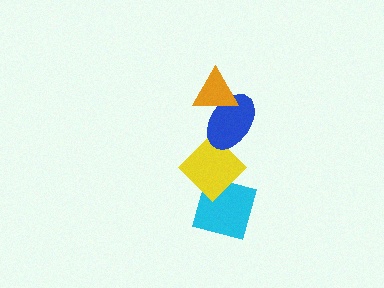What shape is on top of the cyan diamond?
The yellow diamond is on top of the cyan diamond.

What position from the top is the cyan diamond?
The cyan diamond is 4th from the top.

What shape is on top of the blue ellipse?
The orange triangle is on top of the blue ellipse.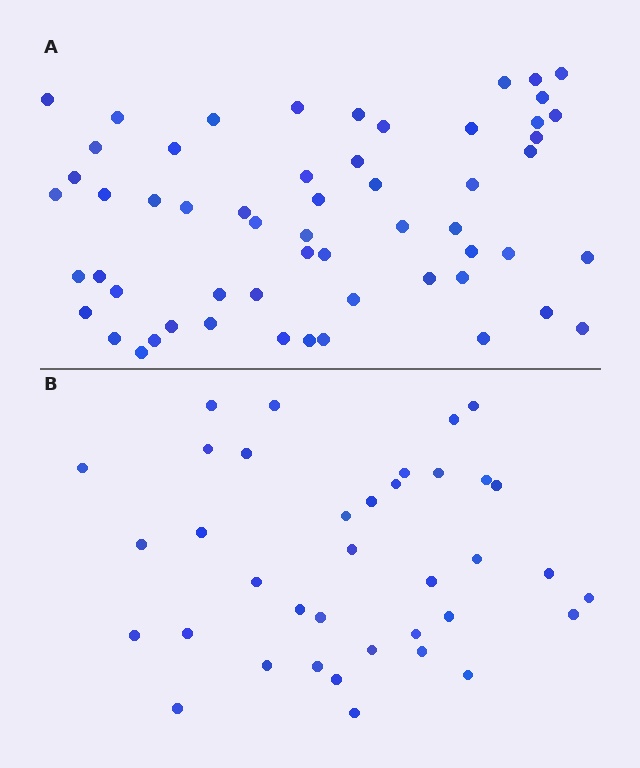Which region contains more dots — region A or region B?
Region A (the top region) has more dots.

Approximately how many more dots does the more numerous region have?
Region A has approximately 20 more dots than region B.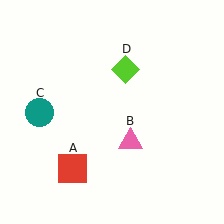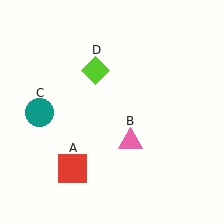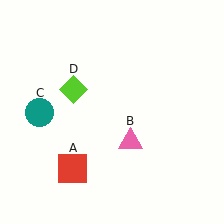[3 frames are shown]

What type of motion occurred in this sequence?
The lime diamond (object D) rotated counterclockwise around the center of the scene.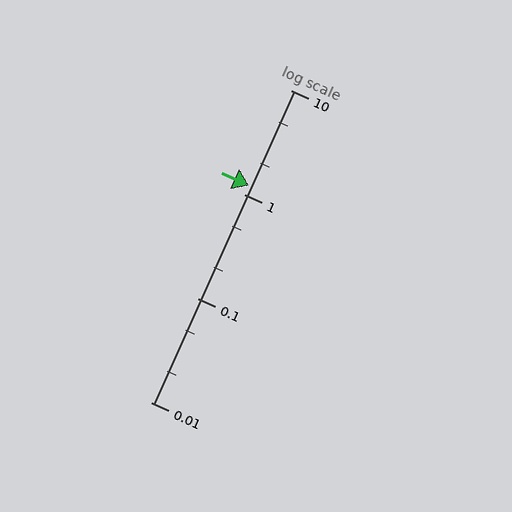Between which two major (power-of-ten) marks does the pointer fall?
The pointer is between 1 and 10.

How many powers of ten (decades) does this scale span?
The scale spans 3 decades, from 0.01 to 10.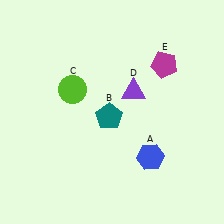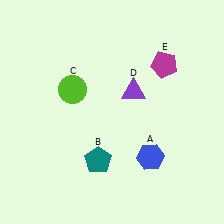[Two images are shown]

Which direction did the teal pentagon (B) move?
The teal pentagon (B) moved down.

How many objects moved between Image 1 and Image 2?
1 object moved between the two images.